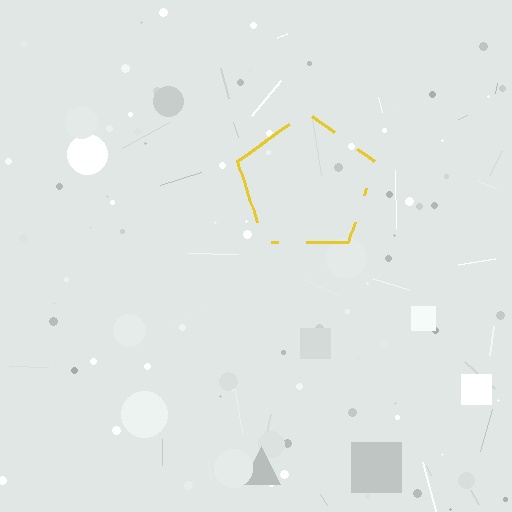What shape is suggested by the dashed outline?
The dashed outline suggests a pentagon.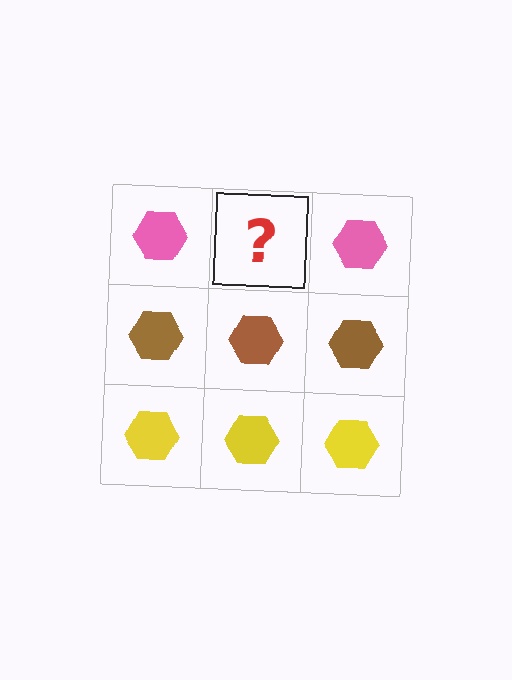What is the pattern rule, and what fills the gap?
The rule is that each row has a consistent color. The gap should be filled with a pink hexagon.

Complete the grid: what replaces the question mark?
The question mark should be replaced with a pink hexagon.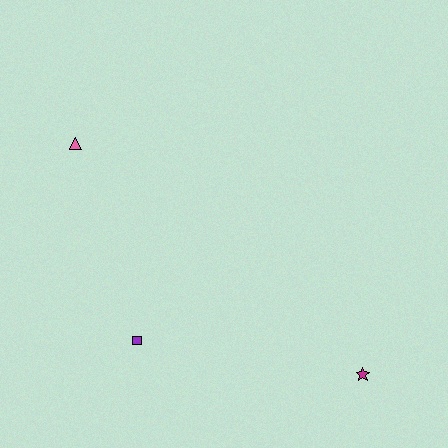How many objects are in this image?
There are 3 objects.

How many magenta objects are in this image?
There is 1 magenta object.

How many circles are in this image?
There are no circles.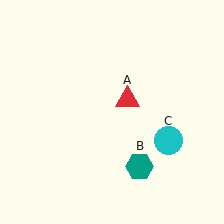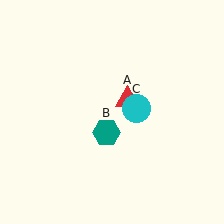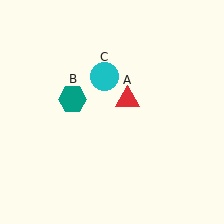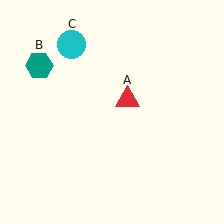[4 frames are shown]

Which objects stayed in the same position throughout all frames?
Red triangle (object A) remained stationary.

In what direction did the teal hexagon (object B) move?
The teal hexagon (object B) moved up and to the left.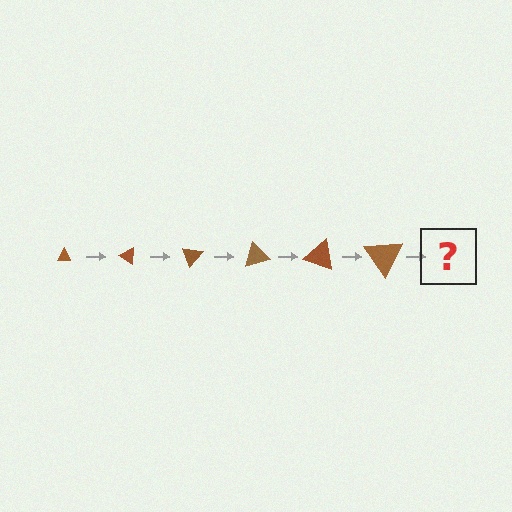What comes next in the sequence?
The next element should be a triangle, larger than the previous one and rotated 210 degrees from the start.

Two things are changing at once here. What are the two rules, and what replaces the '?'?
The two rules are that the triangle grows larger each step and it rotates 35 degrees each step. The '?' should be a triangle, larger than the previous one and rotated 210 degrees from the start.